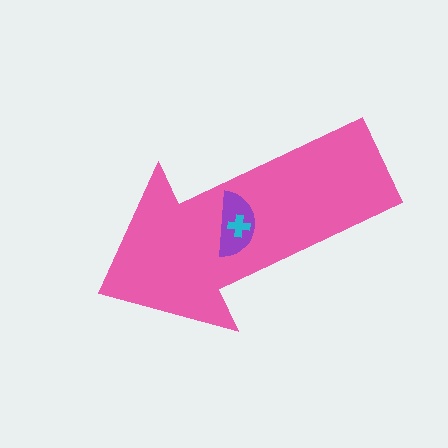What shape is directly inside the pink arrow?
The purple semicircle.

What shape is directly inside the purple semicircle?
The cyan cross.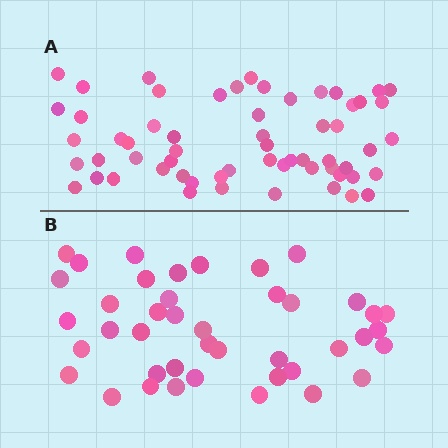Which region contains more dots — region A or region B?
Region A (the top region) has more dots.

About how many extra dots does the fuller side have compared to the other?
Region A has approximately 20 more dots than region B.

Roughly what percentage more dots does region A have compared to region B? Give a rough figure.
About 45% more.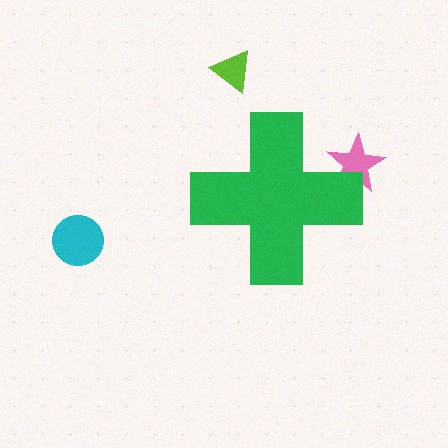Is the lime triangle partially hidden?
No, the lime triangle is fully visible.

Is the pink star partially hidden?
Yes, the pink star is partially hidden behind the green cross.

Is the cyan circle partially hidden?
No, the cyan circle is fully visible.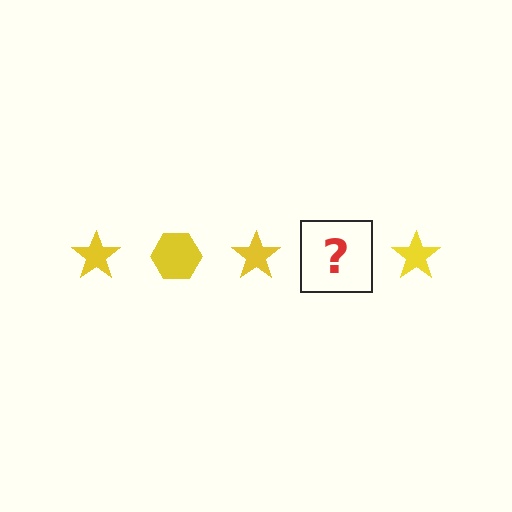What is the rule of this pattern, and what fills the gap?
The rule is that the pattern cycles through star, hexagon shapes in yellow. The gap should be filled with a yellow hexagon.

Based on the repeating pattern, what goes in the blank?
The blank should be a yellow hexagon.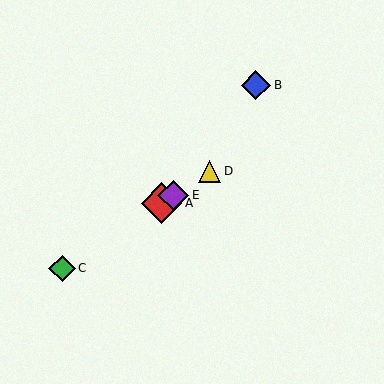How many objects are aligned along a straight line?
4 objects (A, C, D, E) are aligned along a straight line.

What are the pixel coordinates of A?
Object A is at (162, 203).